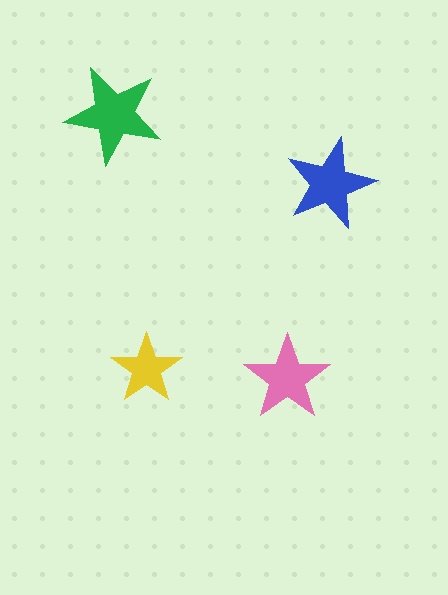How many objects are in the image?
There are 4 objects in the image.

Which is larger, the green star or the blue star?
The green one.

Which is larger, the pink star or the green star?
The green one.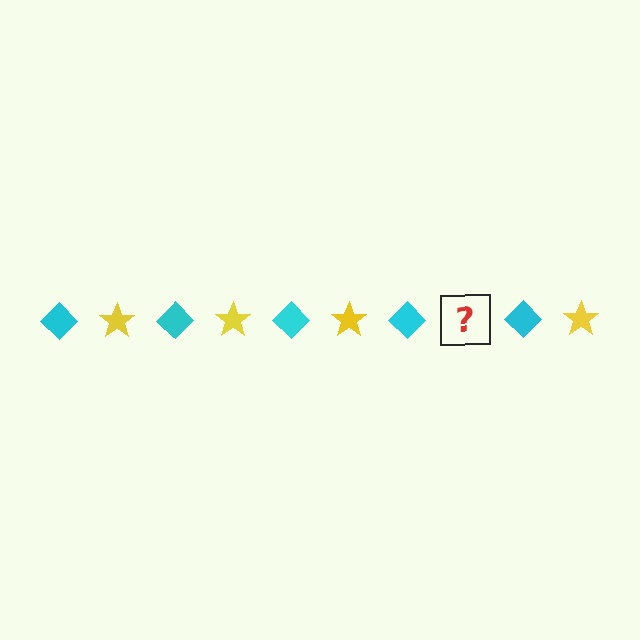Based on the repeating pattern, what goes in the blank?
The blank should be a yellow star.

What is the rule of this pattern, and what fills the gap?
The rule is that the pattern alternates between cyan diamond and yellow star. The gap should be filled with a yellow star.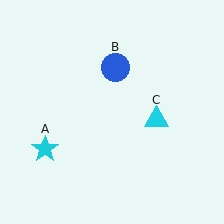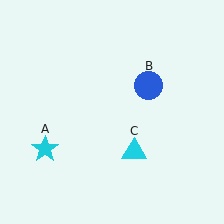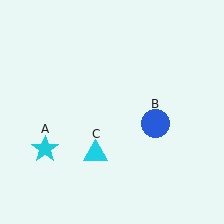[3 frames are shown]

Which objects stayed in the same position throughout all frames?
Cyan star (object A) remained stationary.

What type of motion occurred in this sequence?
The blue circle (object B), cyan triangle (object C) rotated clockwise around the center of the scene.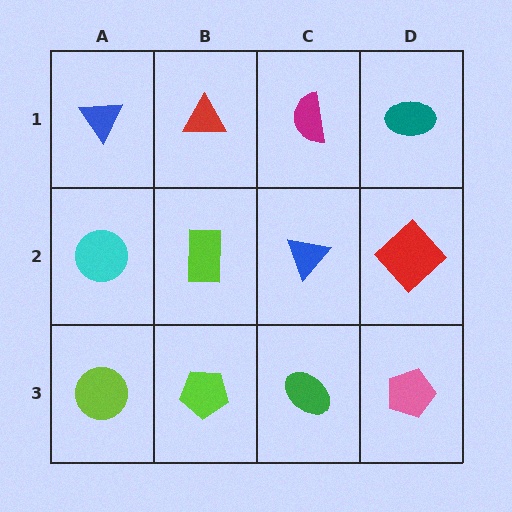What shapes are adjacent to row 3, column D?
A red diamond (row 2, column D), a green ellipse (row 3, column C).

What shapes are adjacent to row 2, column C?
A magenta semicircle (row 1, column C), a green ellipse (row 3, column C), a lime rectangle (row 2, column B), a red diamond (row 2, column D).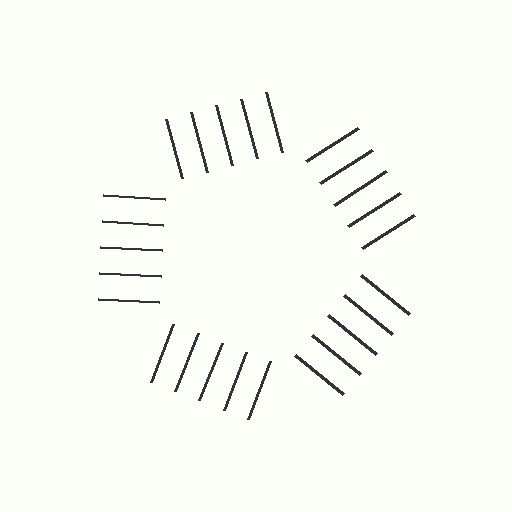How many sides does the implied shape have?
5 sides — the line-ends trace a pentagon.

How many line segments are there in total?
25 — 5 along each of the 5 edges.